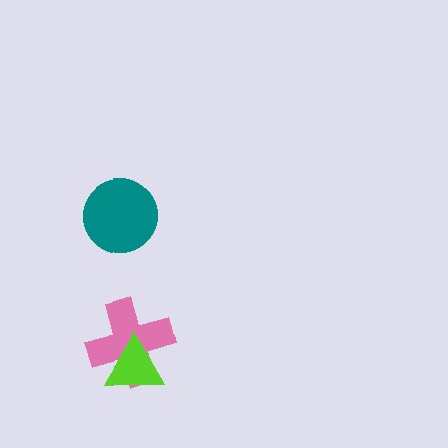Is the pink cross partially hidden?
Yes, it is partially covered by another shape.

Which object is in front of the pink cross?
The lime triangle is in front of the pink cross.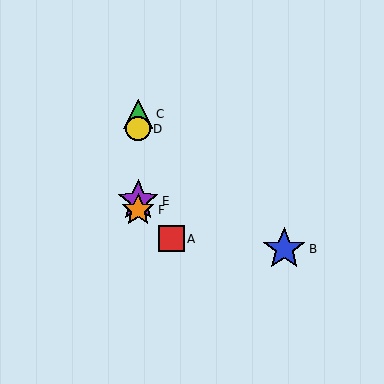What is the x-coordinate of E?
Object E is at x≈138.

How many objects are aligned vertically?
4 objects (C, D, E, F) are aligned vertically.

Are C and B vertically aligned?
No, C is at x≈138 and B is at x≈284.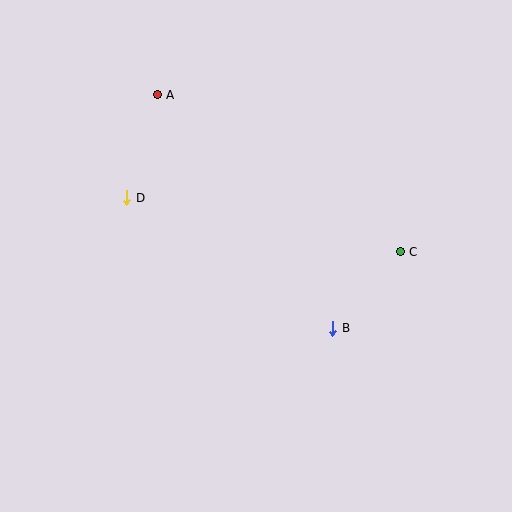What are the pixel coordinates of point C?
Point C is at (400, 252).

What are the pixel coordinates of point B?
Point B is at (333, 328).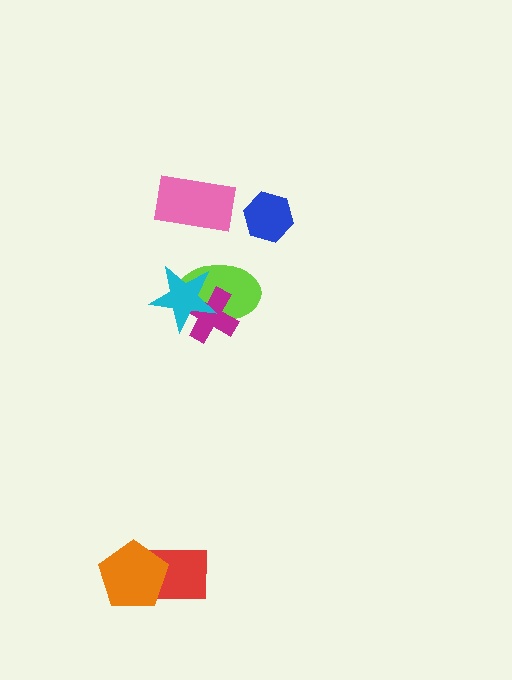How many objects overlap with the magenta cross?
2 objects overlap with the magenta cross.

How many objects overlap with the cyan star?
2 objects overlap with the cyan star.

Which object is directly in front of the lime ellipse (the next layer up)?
The magenta cross is directly in front of the lime ellipse.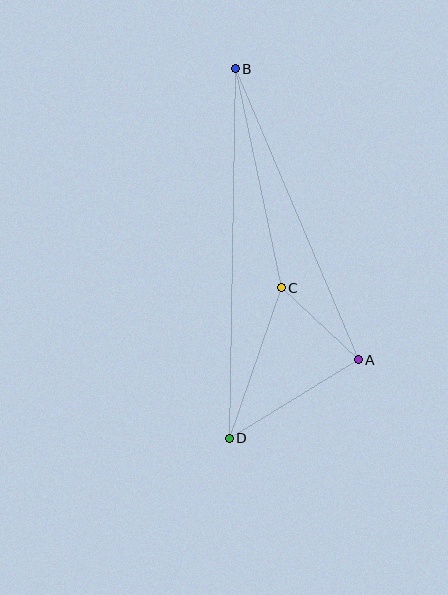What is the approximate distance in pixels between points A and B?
The distance between A and B is approximately 316 pixels.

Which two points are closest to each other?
Points A and C are closest to each other.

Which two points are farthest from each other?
Points B and D are farthest from each other.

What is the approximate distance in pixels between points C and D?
The distance between C and D is approximately 159 pixels.